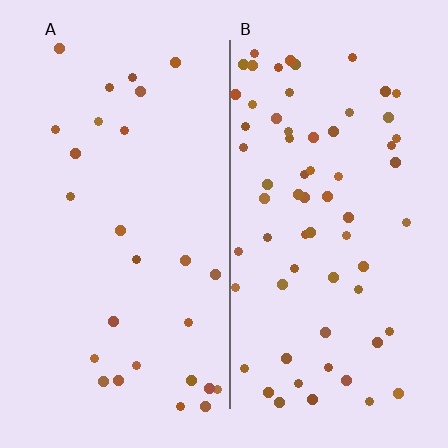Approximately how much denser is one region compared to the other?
Approximately 2.5× — region B over region A.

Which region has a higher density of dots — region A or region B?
B (the right).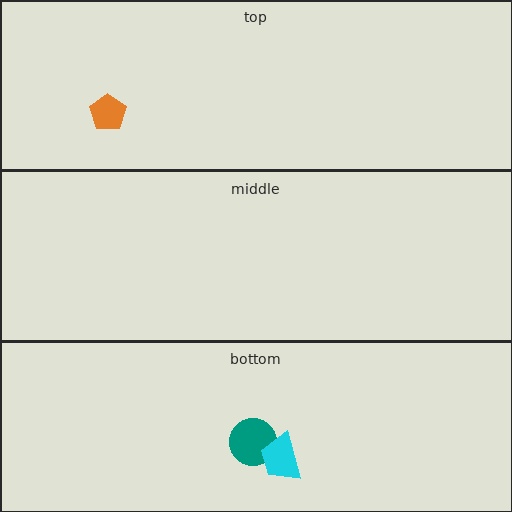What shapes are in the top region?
The orange pentagon.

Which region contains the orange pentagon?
The top region.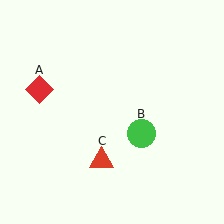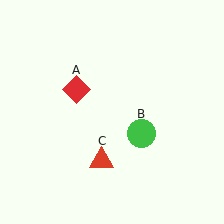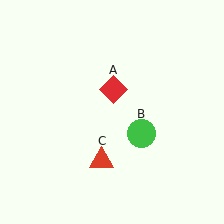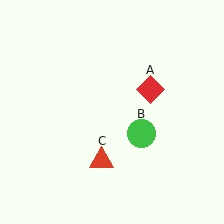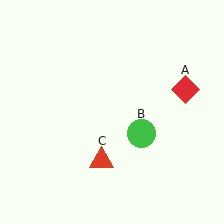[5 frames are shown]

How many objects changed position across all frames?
1 object changed position: red diamond (object A).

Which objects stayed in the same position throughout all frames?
Green circle (object B) and red triangle (object C) remained stationary.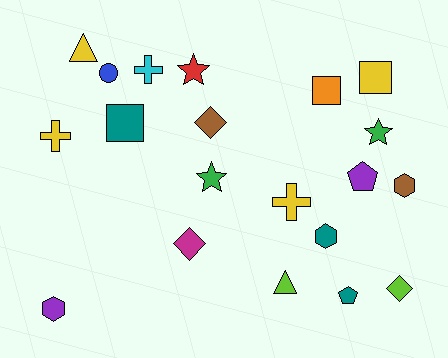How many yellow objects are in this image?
There are 4 yellow objects.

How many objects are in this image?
There are 20 objects.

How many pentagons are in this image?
There are 2 pentagons.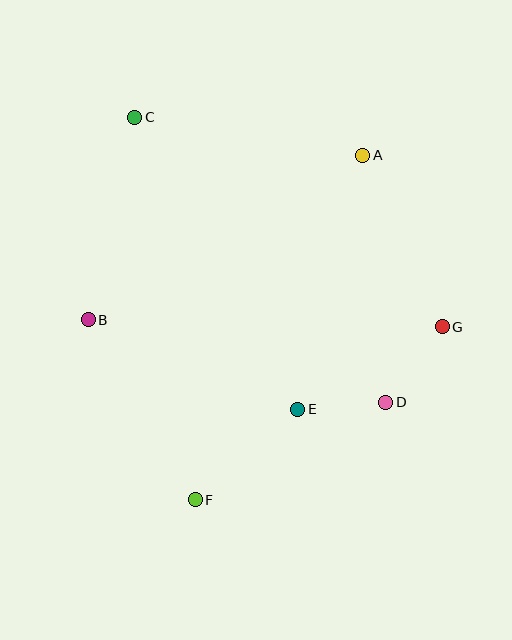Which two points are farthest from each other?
Points C and F are farthest from each other.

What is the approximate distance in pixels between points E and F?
The distance between E and F is approximately 137 pixels.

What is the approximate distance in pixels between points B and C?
The distance between B and C is approximately 208 pixels.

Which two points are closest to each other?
Points D and E are closest to each other.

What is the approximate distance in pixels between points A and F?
The distance between A and F is approximately 383 pixels.